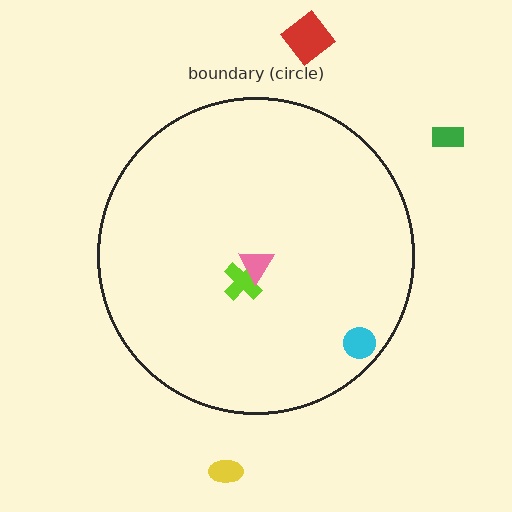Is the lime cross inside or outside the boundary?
Inside.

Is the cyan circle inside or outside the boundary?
Inside.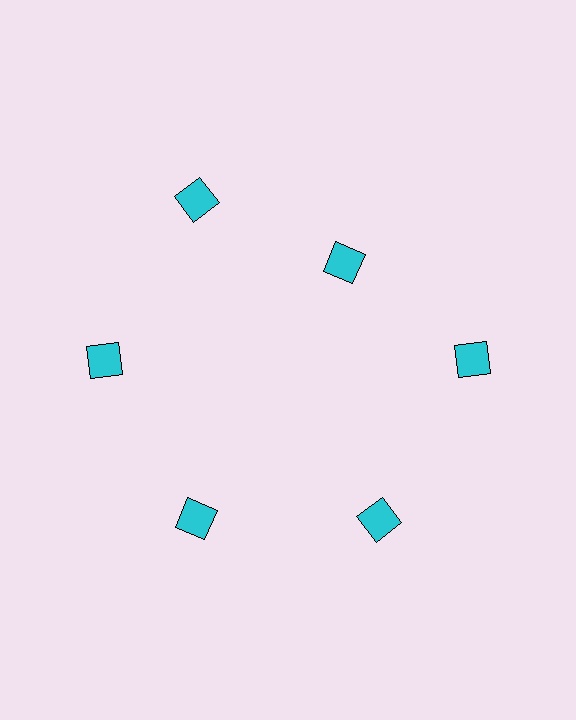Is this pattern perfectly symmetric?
No. The 6 cyan diamonds are arranged in a ring, but one element near the 1 o'clock position is pulled inward toward the center, breaking the 6-fold rotational symmetry.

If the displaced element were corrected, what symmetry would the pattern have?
It would have 6-fold rotational symmetry — the pattern would map onto itself every 60 degrees.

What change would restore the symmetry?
The symmetry would be restored by moving it outward, back onto the ring so that all 6 diamonds sit at equal angles and equal distance from the center.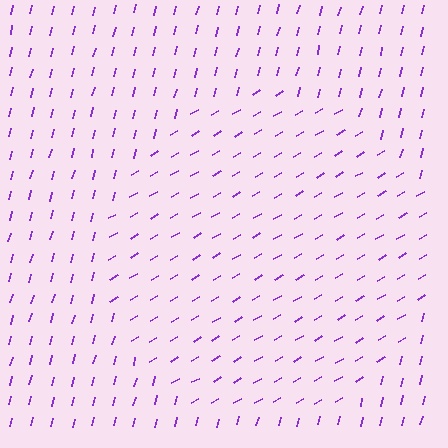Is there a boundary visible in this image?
Yes, there is a texture boundary formed by a change in line orientation.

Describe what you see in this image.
The image is filled with small purple line segments. A circle region in the image has lines oriented differently from the surrounding lines, creating a visible texture boundary.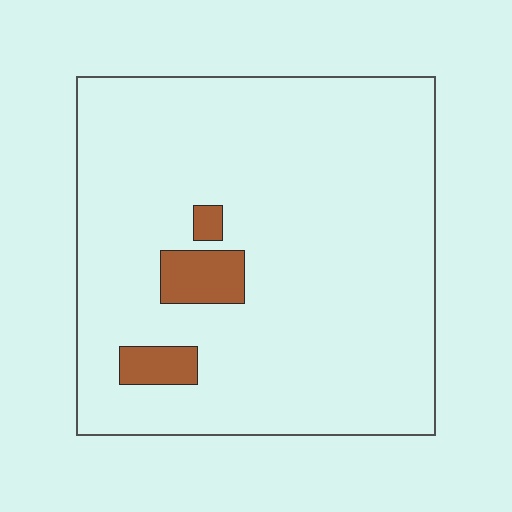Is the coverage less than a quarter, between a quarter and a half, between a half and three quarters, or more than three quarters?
Less than a quarter.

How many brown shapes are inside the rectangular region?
3.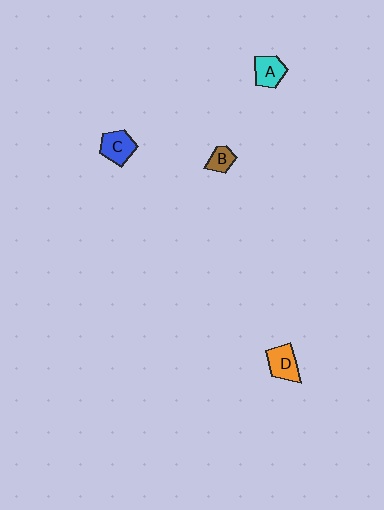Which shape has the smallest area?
Shape B (brown).